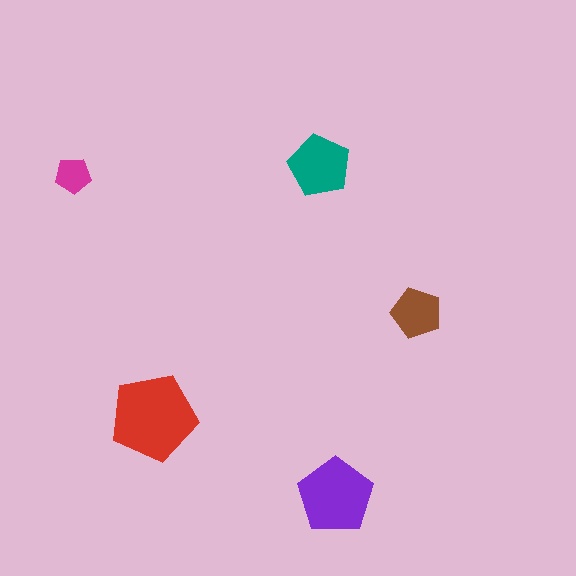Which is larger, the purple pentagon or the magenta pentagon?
The purple one.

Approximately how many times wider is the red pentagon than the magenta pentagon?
About 2.5 times wider.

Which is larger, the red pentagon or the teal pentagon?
The red one.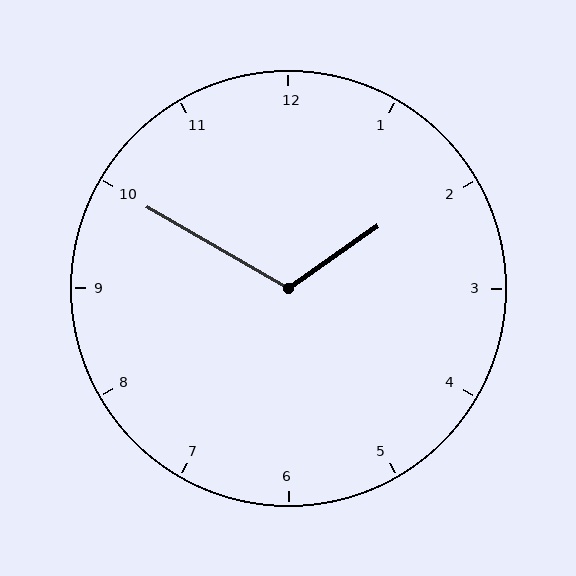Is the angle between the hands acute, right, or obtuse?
It is obtuse.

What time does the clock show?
1:50.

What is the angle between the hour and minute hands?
Approximately 115 degrees.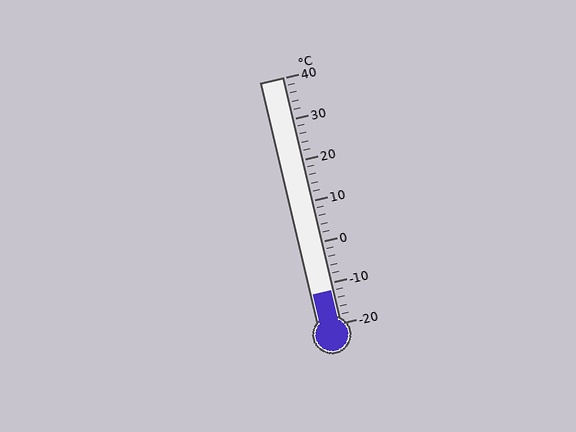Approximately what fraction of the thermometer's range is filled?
The thermometer is filled to approximately 15% of its range.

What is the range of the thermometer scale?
The thermometer scale ranges from -20°C to 40°C.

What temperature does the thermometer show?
The thermometer shows approximately -12°C.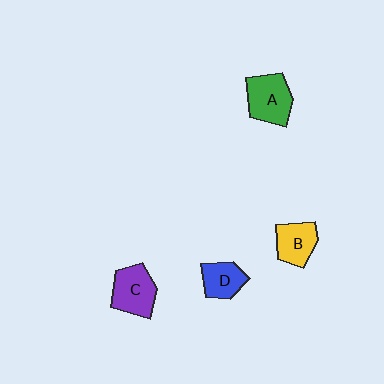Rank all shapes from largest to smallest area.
From largest to smallest: A (green), C (purple), B (yellow), D (blue).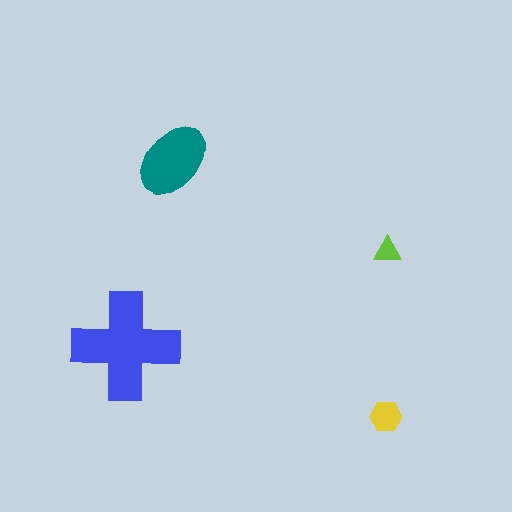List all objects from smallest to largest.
The lime triangle, the yellow hexagon, the teal ellipse, the blue cross.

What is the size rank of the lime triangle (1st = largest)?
4th.